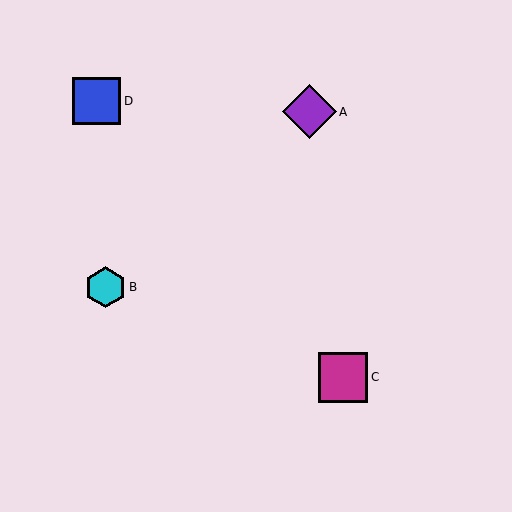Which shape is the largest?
The purple diamond (labeled A) is the largest.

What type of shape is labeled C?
Shape C is a magenta square.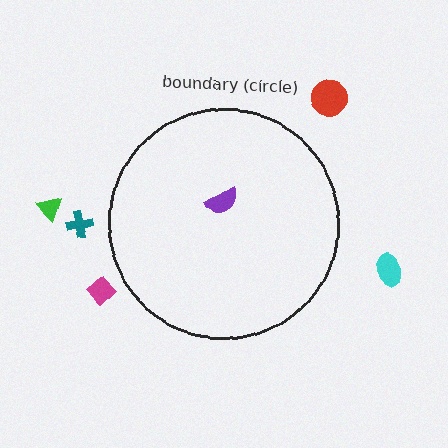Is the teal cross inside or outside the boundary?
Outside.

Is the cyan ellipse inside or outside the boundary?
Outside.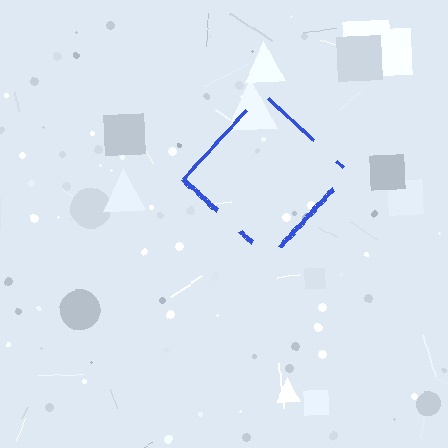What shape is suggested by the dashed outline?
The dashed outline suggests a diamond.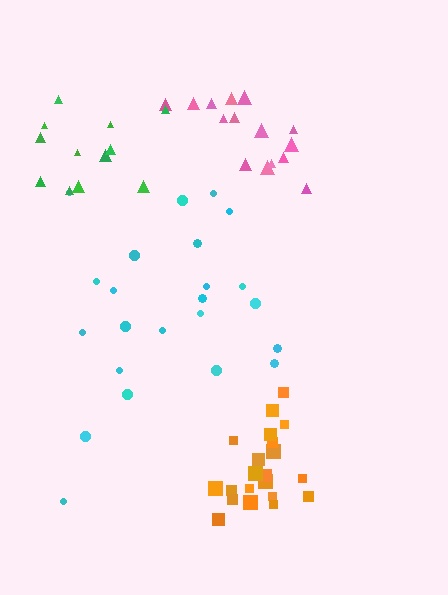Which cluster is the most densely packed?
Orange.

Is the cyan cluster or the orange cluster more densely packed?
Orange.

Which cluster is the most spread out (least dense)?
Green.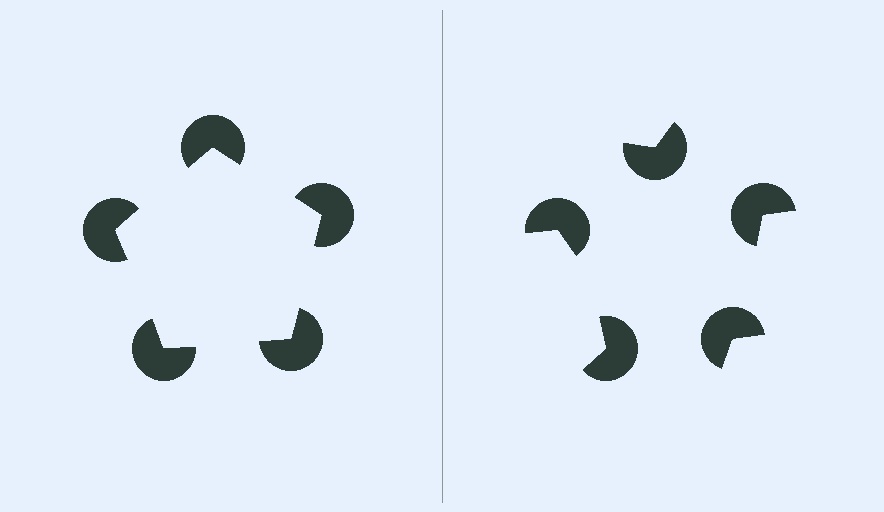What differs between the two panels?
The pac-man discs are positioned identically on both sides; only the wedge orientations differ. On the left they align to a pentagon; on the right they are misaligned.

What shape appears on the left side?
An illusory pentagon.